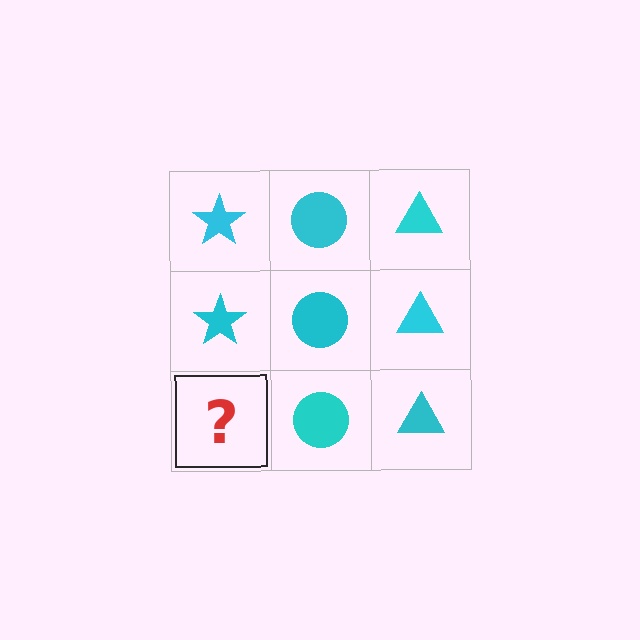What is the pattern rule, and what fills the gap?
The rule is that each column has a consistent shape. The gap should be filled with a cyan star.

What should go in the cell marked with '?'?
The missing cell should contain a cyan star.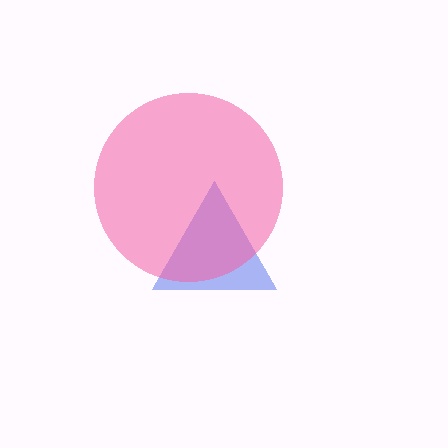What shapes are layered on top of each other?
The layered shapes are: a blue triangle, a pink circle.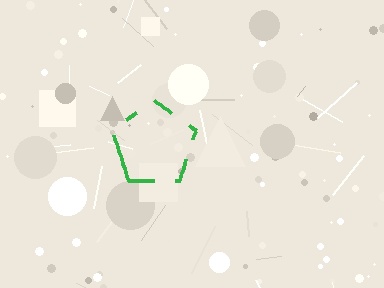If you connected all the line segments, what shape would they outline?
They would outline a pentagon.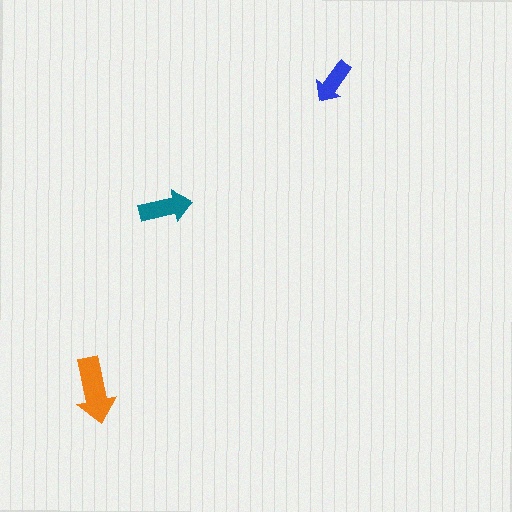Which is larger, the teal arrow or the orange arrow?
The orange one.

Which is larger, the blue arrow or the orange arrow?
The orange one.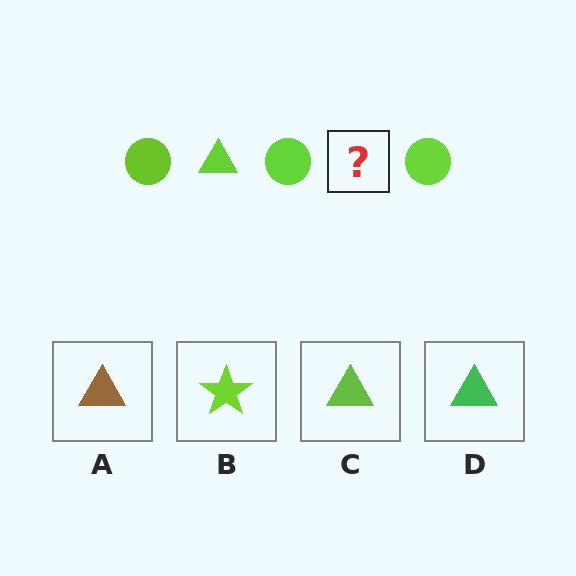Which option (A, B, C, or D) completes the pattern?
C.